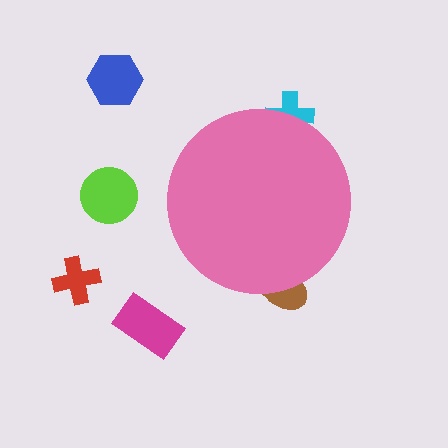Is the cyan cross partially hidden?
Yes, the cyan cross is partially hidden behind the pink circle.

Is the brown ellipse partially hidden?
Yes, the brown ellipse is partially hidden behind the pink circle.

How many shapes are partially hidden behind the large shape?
2 shapes are partially hidden.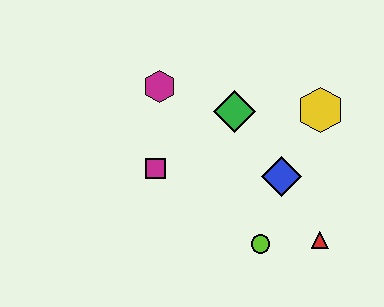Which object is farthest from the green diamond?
The red triangle is farthest from the green diamond.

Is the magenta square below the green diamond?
Yes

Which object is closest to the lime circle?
The red triangle is closest to the lime circle.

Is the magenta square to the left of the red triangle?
Yes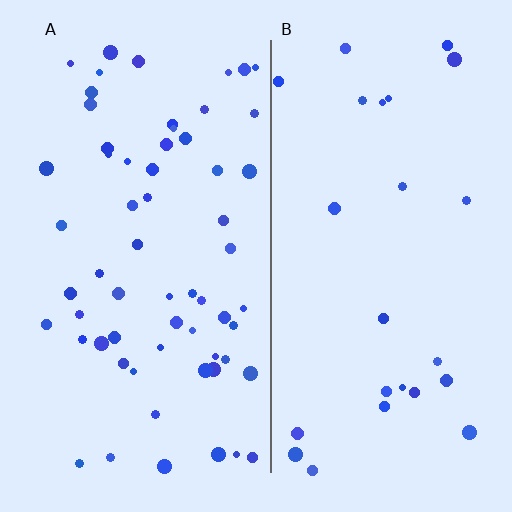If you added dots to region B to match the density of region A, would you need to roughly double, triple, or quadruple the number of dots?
Approximately double.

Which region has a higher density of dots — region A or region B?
A (the left).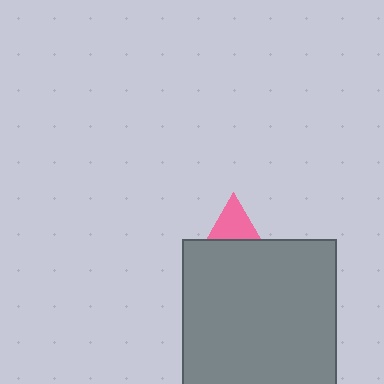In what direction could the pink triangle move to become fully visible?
The pink triangle could move up. That would shift it out from behind the gray square entirely.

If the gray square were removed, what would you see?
You would see the complete pink triangle.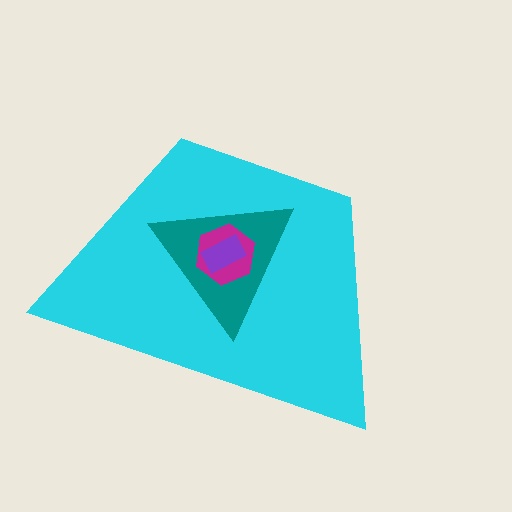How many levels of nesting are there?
4.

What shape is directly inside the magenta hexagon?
The purple rectangle.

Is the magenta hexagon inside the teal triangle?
Yes.